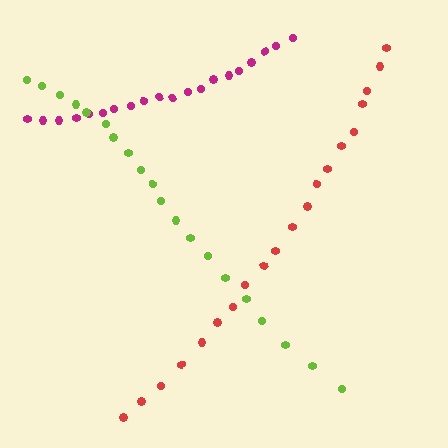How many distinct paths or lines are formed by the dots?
There are 3 distinct paths.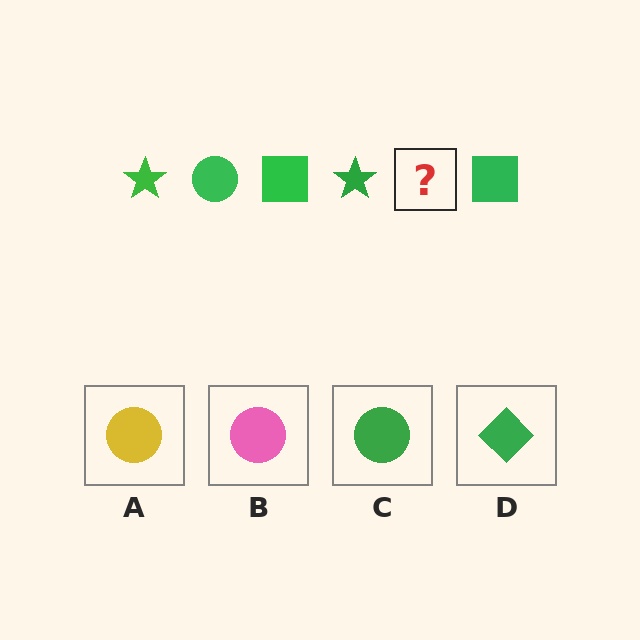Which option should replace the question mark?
Option C.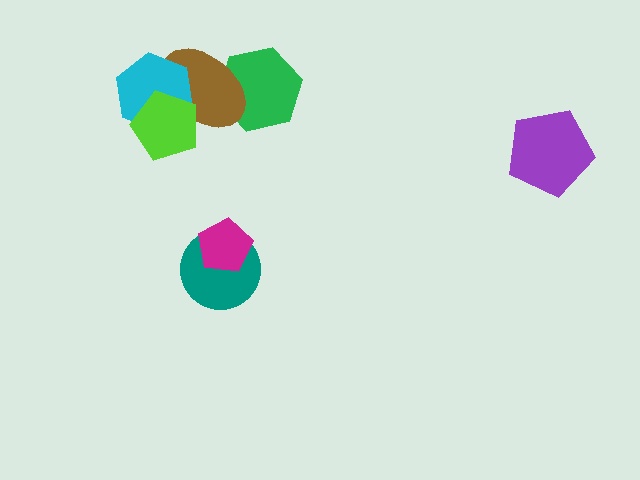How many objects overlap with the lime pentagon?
2 objects overlap with the lime pentagon.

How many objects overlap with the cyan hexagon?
2 objects overlap with the cyan hexagon.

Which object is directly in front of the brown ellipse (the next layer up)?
The cyan hexagon is directly in front of the brown ellipse.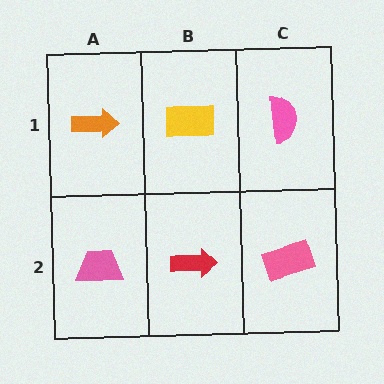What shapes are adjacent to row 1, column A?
A pink trapezoid (row 2, column A), a yellow rectangle (row 1, column B).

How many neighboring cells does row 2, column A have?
2.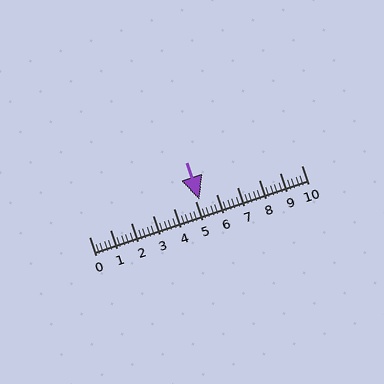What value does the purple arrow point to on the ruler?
The purple arrow points to approximately 5.2.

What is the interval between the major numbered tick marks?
The major tick marks are spaced 1 units apart.